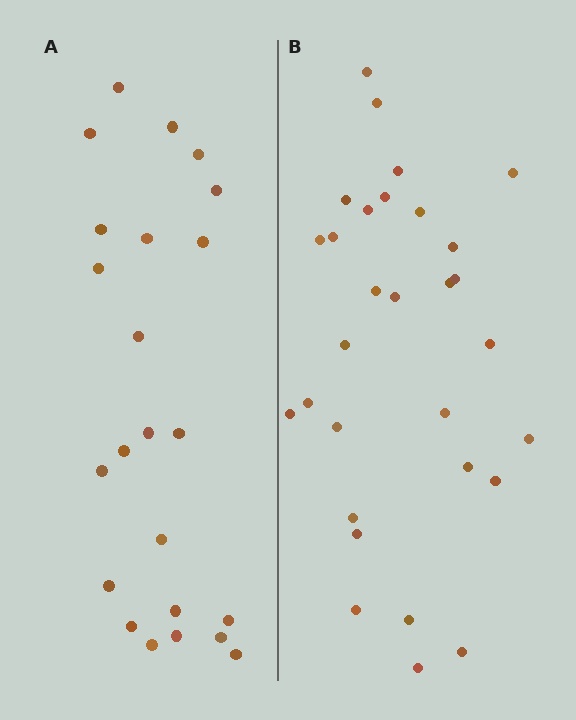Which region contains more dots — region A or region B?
Region B (the right region) has more dots.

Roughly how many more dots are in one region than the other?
Region B has roughly 8 or so more dots than region A.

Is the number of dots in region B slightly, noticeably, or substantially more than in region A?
Region B has noticeably more, but not dramatically so. The ratio is roughly 1.3 to 1.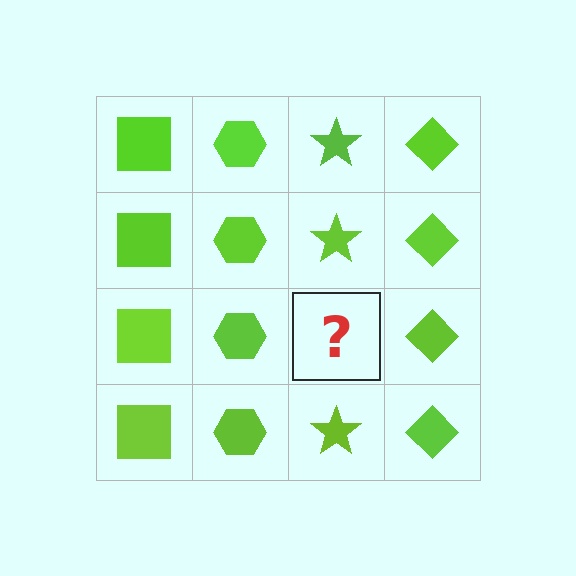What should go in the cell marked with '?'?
The missing cell should contain a lime star.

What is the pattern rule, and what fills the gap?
The rule is that each column has a consistent shape. The gap should be filled with a lime star.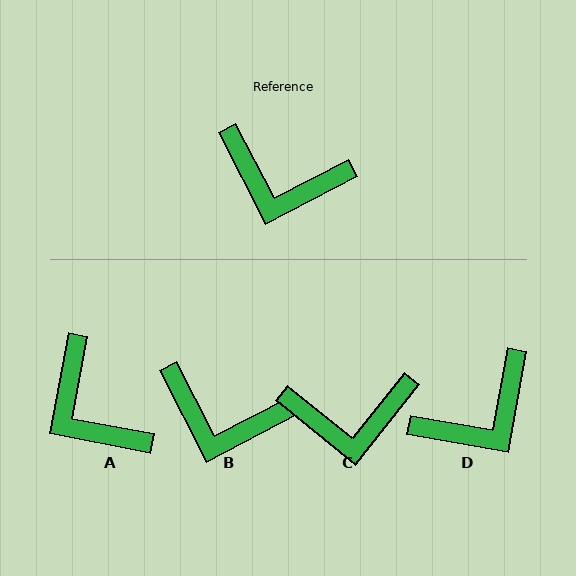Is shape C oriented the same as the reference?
No, it is off by about 24 degrees.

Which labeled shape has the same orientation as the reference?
B.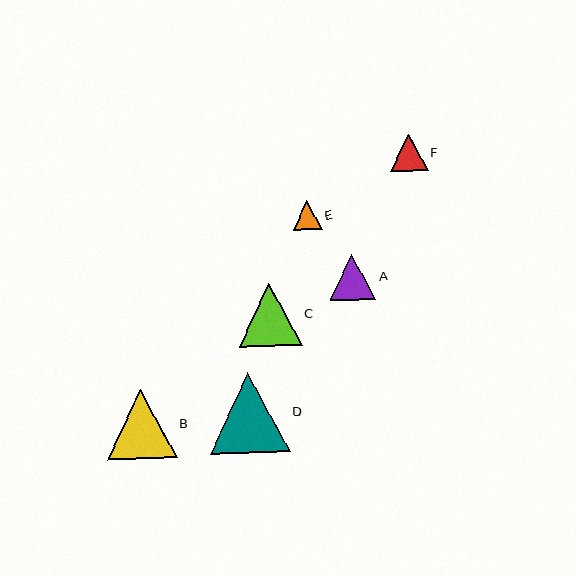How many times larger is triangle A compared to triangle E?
Triangle A is approximately 1.6 times the size of triangle E.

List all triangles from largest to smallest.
From largest to smallest: D, B, C, A, F, E.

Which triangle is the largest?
Triangle D is the largest with a size of approximately 80 pixels.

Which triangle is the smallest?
Triangle E is the smallest with a size of approximately 29 pixels.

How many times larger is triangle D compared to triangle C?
Triangle D is approximately 1.3 times the size of triangle C.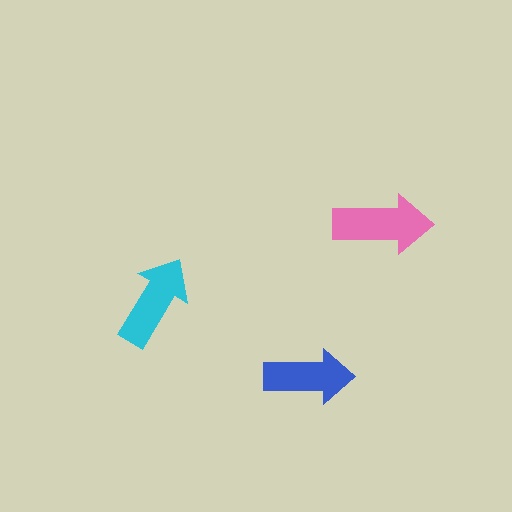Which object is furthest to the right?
The pink arrow is rightmost.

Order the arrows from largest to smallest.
the pink one, the cyan one, the blue one.